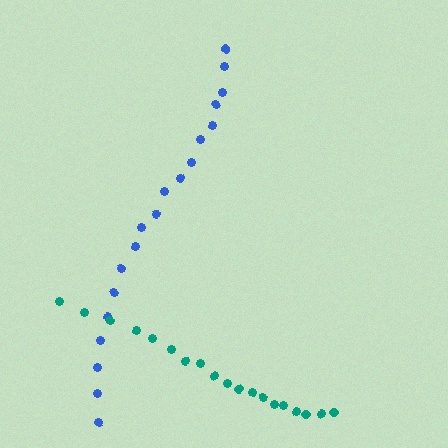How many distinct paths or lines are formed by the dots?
There are 2 distinct paths.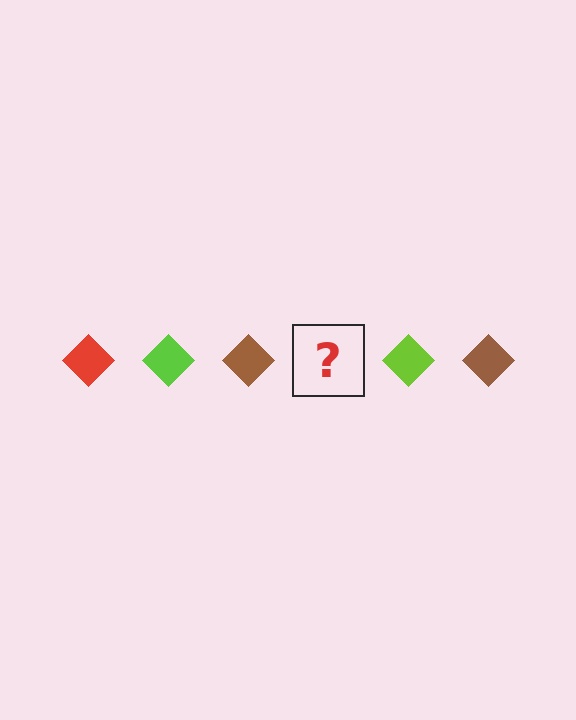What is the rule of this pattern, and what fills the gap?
The rule is that the pattern cycles through red, lime, brown diamonds. The gap should be filled with a red diamond.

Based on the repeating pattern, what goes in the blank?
The blank should be a red diamond.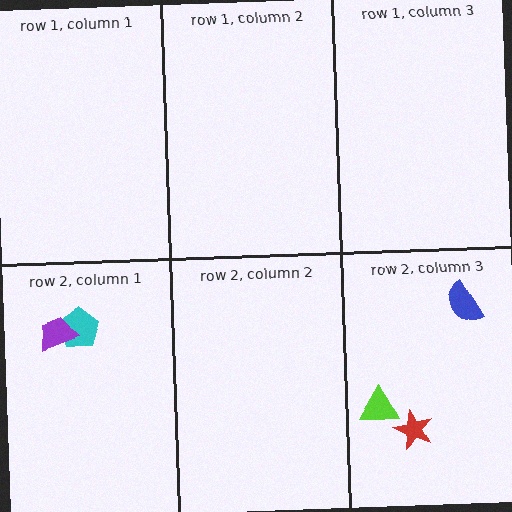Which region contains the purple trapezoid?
The row 2, column 1 region.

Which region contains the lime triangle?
The row 2, column 3 region.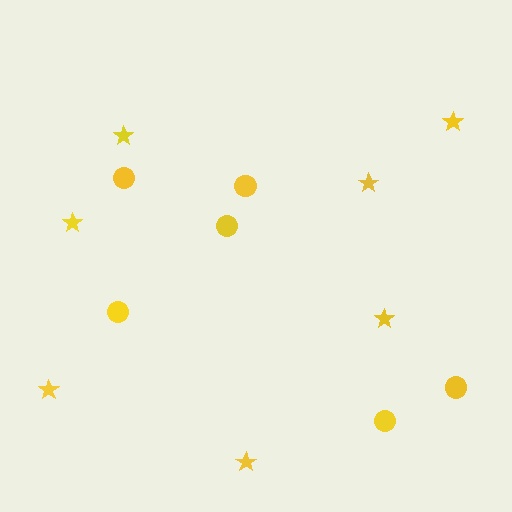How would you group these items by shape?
There are 2 groups: one group of stars (7) and one group of circles (6).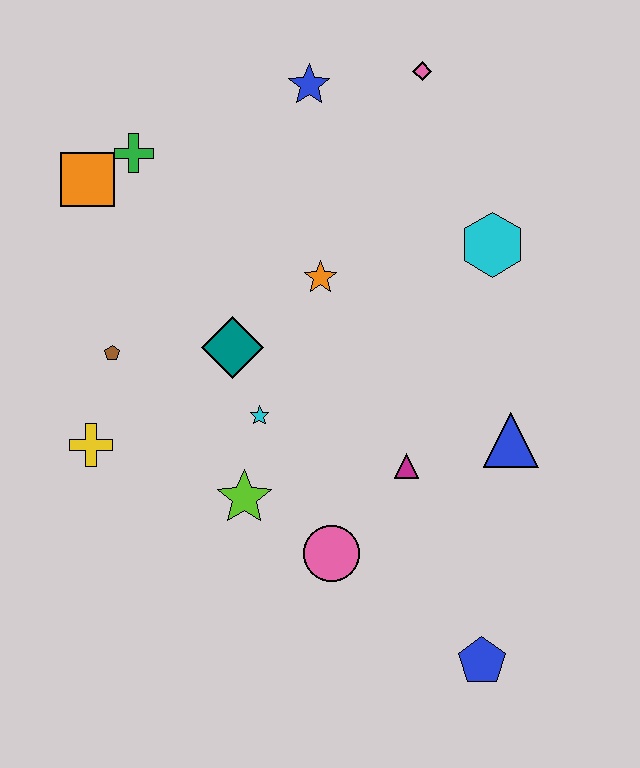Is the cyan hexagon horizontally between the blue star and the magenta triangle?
No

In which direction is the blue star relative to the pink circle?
The blue star is above the pink circle.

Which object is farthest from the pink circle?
The pink diamond is farthest from the pink circle.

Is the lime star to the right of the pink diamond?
No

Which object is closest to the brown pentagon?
The yellow cross is closest to the brown pentagon.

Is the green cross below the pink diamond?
Yes